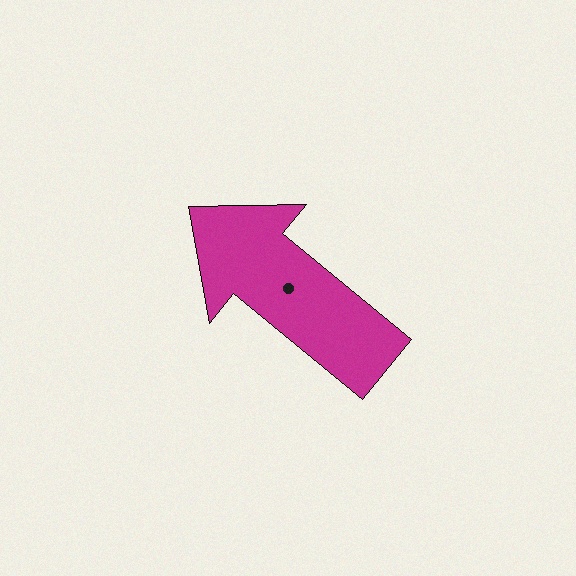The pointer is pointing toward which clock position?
Roughly 10 o'clock.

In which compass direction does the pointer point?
Northwest.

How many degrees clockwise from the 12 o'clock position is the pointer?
Approximately 309 degrees.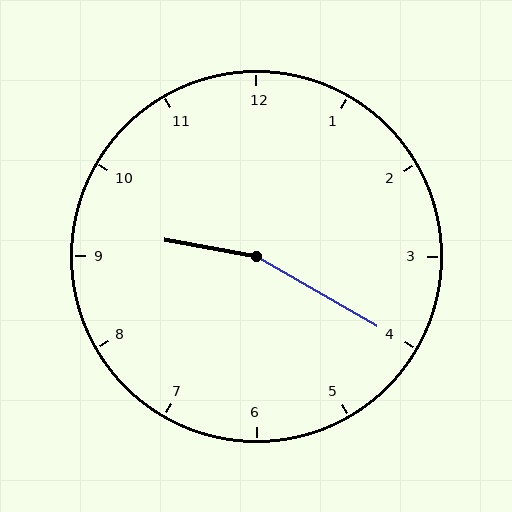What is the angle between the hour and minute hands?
Approximately 160 degrees.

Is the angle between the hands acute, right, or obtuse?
It is obtuse.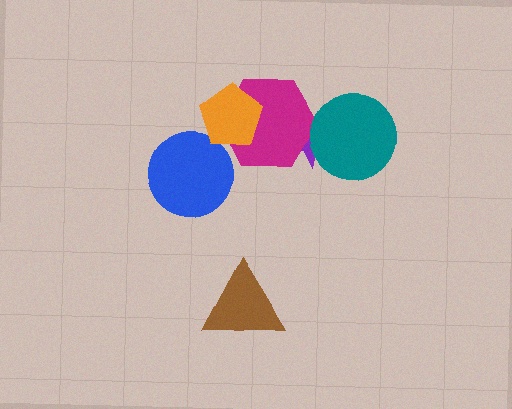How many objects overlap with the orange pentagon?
1 object overlaps with the orange pentagon.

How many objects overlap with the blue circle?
0 objects overlap with the blue circle.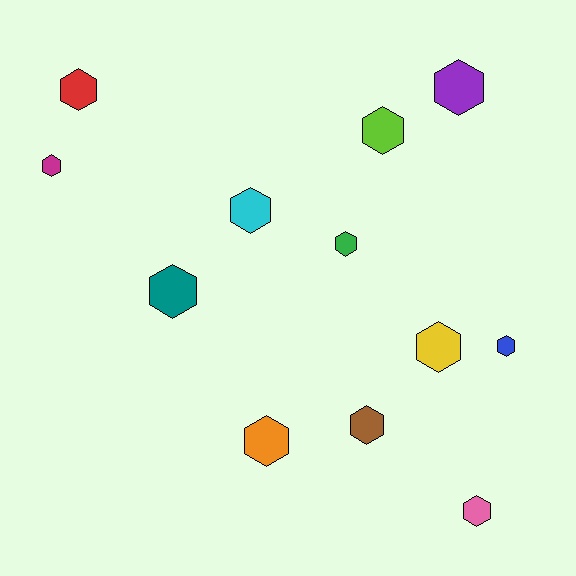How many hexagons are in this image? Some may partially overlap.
There are 12 hexagons.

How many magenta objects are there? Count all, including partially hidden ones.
There is 1 magenta object.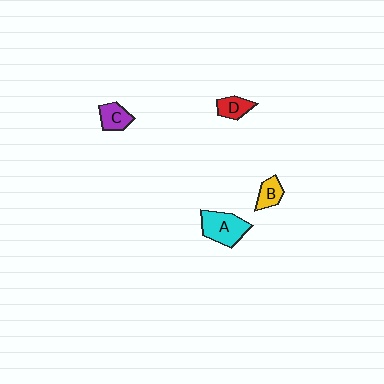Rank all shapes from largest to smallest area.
From largest to smallest: A (cyan), C (purple), D (red), B (yellow).